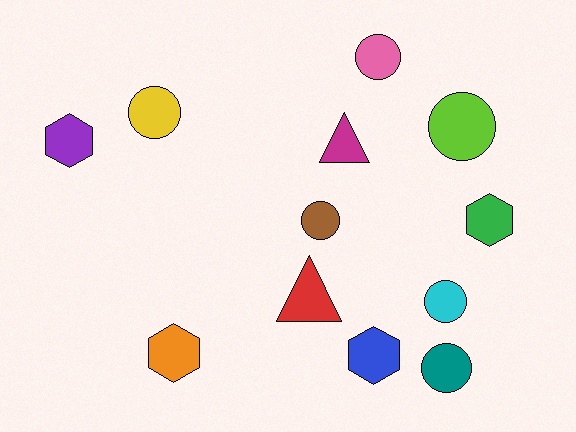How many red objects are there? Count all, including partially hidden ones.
There is 1 red object.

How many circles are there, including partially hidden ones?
There are 6 circles.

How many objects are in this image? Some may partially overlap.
There are 12 objects.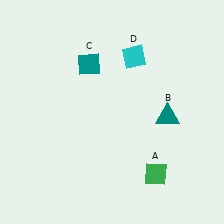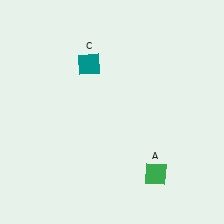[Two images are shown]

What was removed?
The teal triangle (B), the cyan diamond (D) were removed in Image 2.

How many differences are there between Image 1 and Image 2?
There are 2 differences between the two images.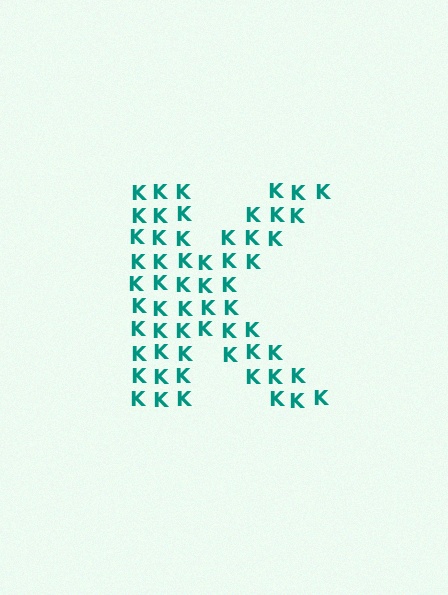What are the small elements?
The small elements are letter K's.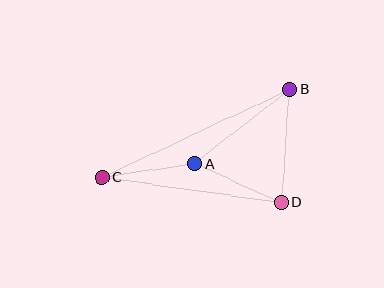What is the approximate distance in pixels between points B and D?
The distance between B and D is approximately 113 pixels.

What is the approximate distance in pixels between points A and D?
The distance between A and D is approximately 95 pixels.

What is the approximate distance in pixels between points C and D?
The distance between C and D is approximately 181 pixels.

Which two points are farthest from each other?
Points B and C are farthest from each other.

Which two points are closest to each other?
Points A and C are closest to each other.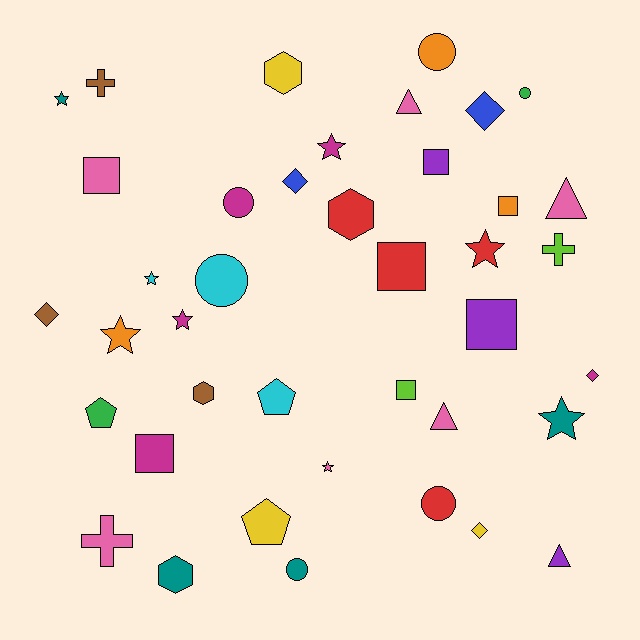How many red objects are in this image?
There are 4 red objects.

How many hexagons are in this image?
There are 4 hexagons.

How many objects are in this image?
There are 40 objects.